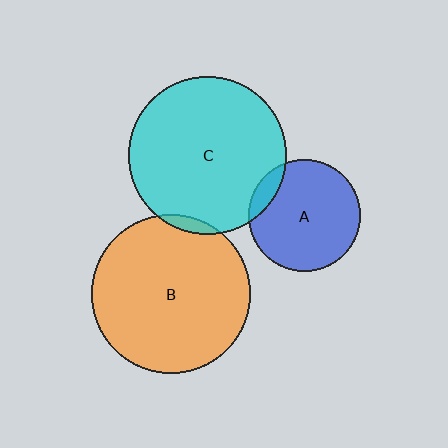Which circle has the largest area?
Circle B (orange).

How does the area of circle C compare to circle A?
Approximately 2.0 times.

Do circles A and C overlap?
Yes.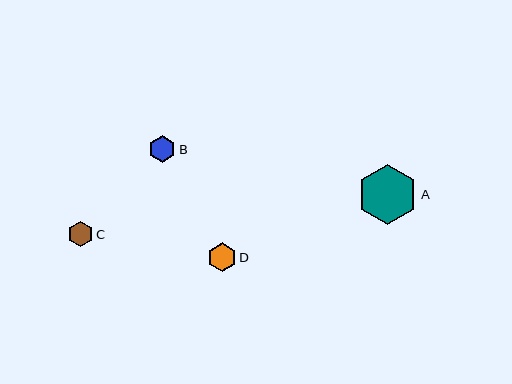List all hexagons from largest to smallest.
From largest to smallest: A, D, B, C.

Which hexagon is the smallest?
Hexagon C is the smallest with a size of approximately 25 pixels.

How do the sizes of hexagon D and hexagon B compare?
Hexagon D and hexagon B are approximately the same size.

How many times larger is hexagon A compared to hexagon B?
Hexagon A is approximately 2.2 times the size of hexagon B.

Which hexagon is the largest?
Hexagon A is the largest with a size of approximately 60 pixels.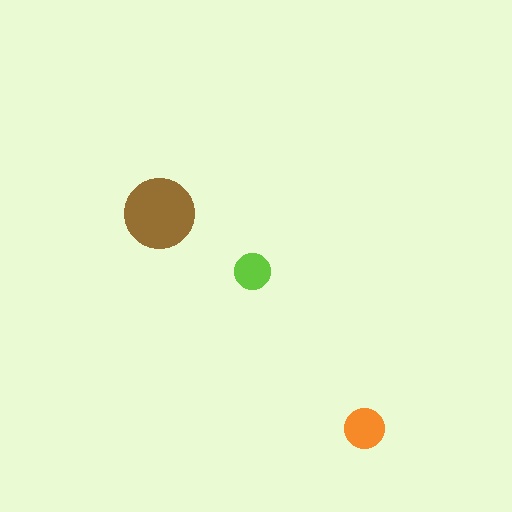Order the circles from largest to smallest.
the brown one, the orange one, the lime one.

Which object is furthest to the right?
The orange circle is rightmost.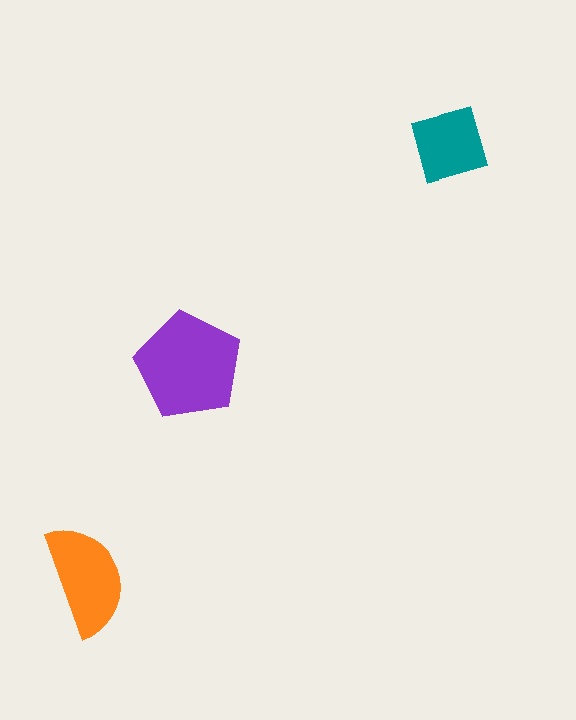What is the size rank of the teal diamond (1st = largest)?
3rd.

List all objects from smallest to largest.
The teal diamond, the orange semicircle, the purple pentagon.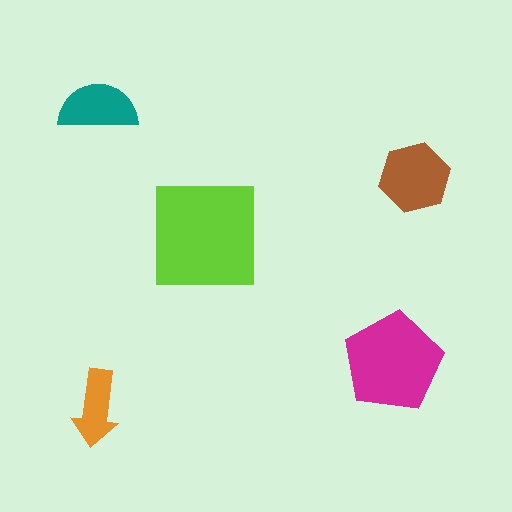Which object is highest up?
The teal semicircle is topmost.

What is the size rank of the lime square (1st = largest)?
1st.